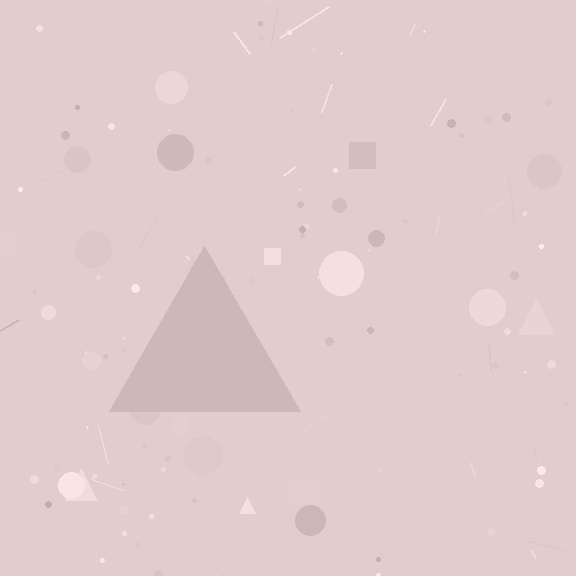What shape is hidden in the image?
A triangle is hidden in the image.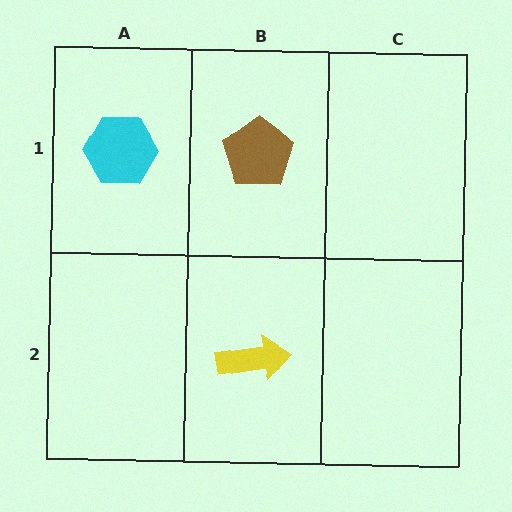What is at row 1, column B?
A brown pentagon.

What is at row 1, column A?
A cyan hexagon.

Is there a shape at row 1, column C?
No, that cell is empty.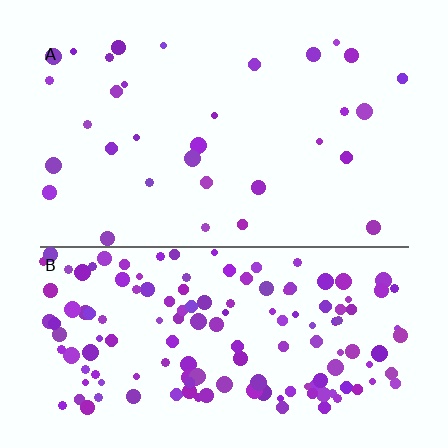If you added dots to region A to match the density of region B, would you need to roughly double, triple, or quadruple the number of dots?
Approximately quadruple.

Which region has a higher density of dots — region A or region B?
B (the bottom).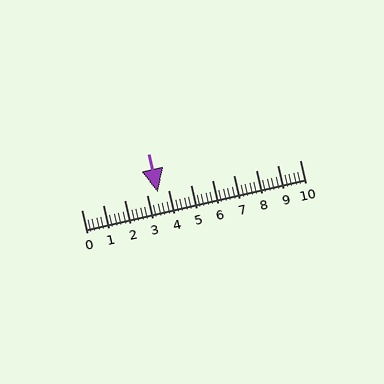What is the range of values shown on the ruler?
The ruler shows values from 0 to 10.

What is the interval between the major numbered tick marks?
The major tick marks are spaced 1 units apart.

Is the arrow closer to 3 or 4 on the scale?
The arrow is closer to 4.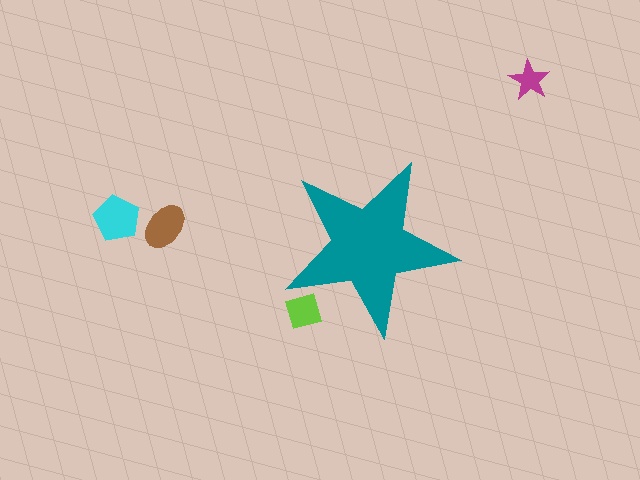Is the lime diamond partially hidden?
Yes, the lime diamond is partially hidden behind the teal star.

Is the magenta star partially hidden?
No, the magenta star is fully visible.